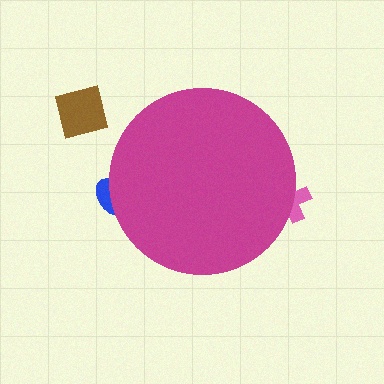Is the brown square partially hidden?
No, the brown square is fully visible.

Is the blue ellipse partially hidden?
Yes, the blue ellipse is partially hidden behind the magenta circle.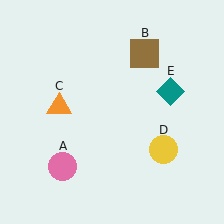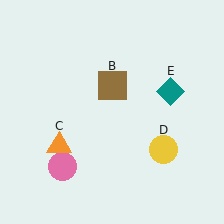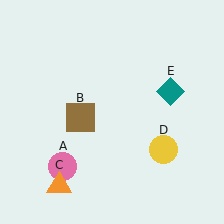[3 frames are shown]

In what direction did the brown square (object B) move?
The brown square (object B) moved down and to the left.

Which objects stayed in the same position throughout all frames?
Pink circle (object A) and yellow circle (object D) and teal diamond (object E) remained stationary.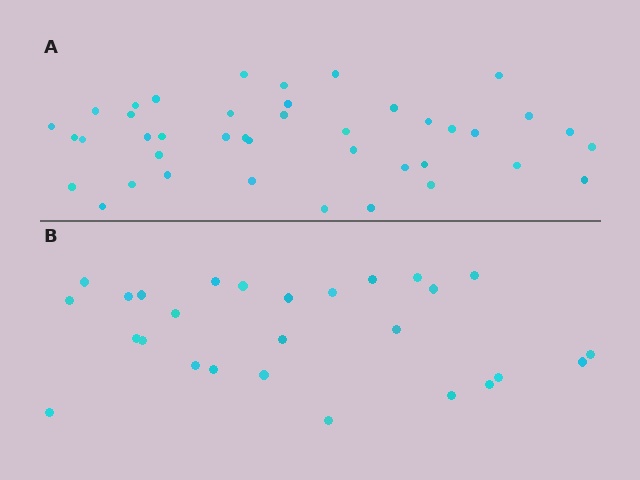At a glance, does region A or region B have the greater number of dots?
Region A (the top region) has more dots.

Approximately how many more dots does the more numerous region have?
Region A has approximately 15 more dots than region B.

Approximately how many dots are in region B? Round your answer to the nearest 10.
About 30 dots. (The exact count is 27, which rounds to 30.)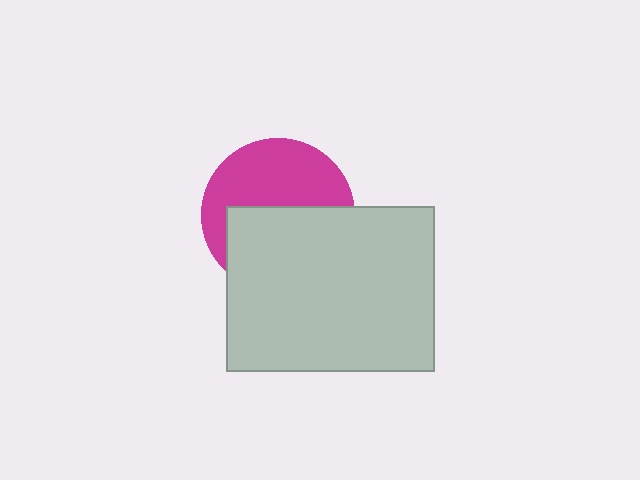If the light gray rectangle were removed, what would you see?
You would see the complete magenta circle.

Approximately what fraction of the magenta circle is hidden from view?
Roughly 52% of the magenta circle is hidden behind the light gray rectangle.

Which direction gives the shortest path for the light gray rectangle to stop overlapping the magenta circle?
Moving down gives the shortest separation.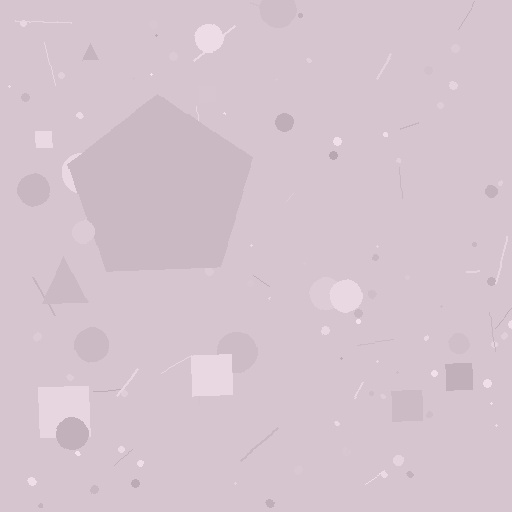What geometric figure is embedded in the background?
A pentagon is embedded in the background.